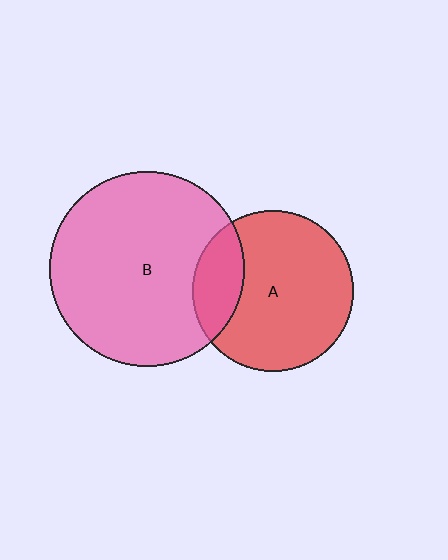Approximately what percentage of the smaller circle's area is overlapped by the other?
Approximately 20%.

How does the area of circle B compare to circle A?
Approximately 1.5 times.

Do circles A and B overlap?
Yes.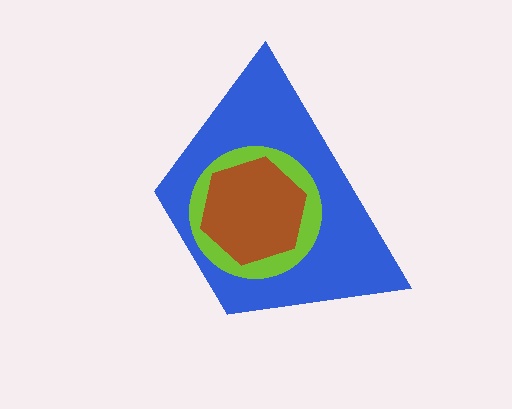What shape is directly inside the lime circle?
The brown hexagon.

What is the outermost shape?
The blue trapezoid.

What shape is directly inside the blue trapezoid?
The lime circle.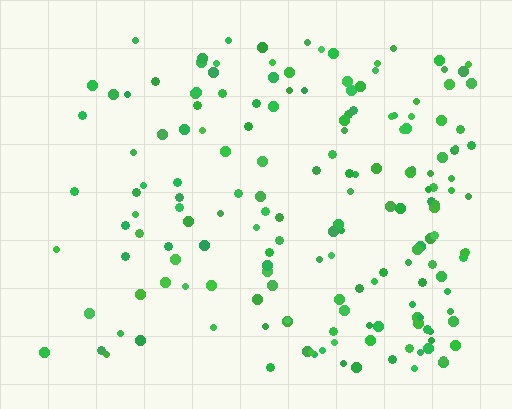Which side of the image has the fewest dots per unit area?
The left.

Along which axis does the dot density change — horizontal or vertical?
Horizontal.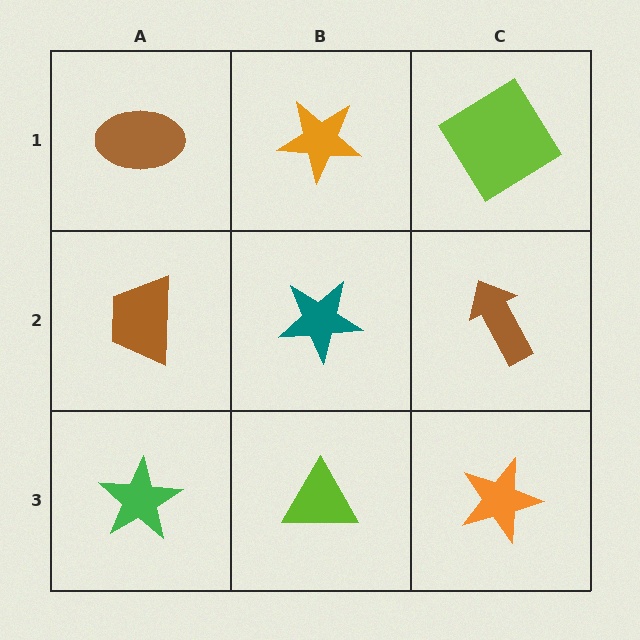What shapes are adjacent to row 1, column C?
A brown arrow (row 2, column C), an orange star (row 1, column B).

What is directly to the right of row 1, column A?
An orange star.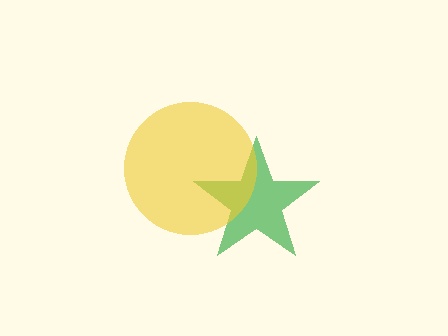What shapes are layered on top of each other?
The layered shapes are: a green star, a yellow circle.